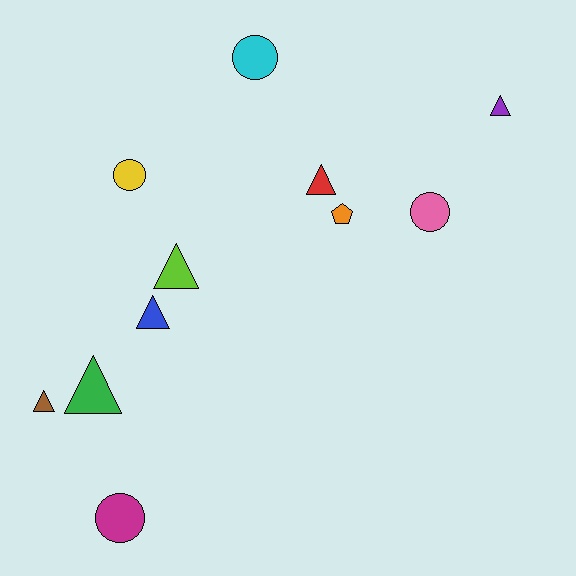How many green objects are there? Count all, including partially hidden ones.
There is 1 green object.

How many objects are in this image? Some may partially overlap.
There are 11 objects.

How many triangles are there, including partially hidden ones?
There are 6 triangles.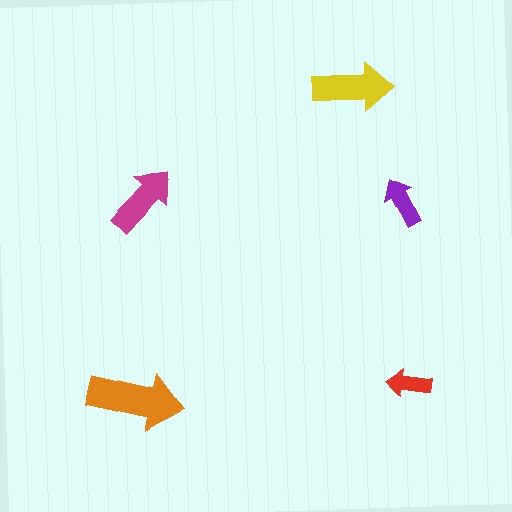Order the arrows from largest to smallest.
the orange one, the yellow one, the magenta one, the purple one, the red one.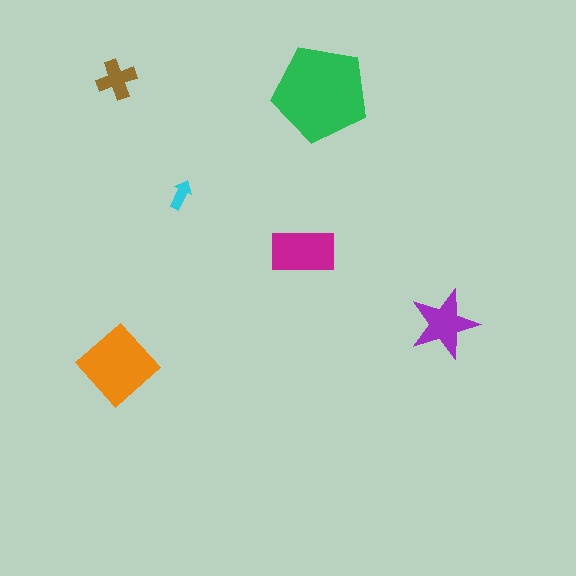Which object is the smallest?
The cyan arrow.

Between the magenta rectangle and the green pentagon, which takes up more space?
The green pentagon.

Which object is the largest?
The green pentagon.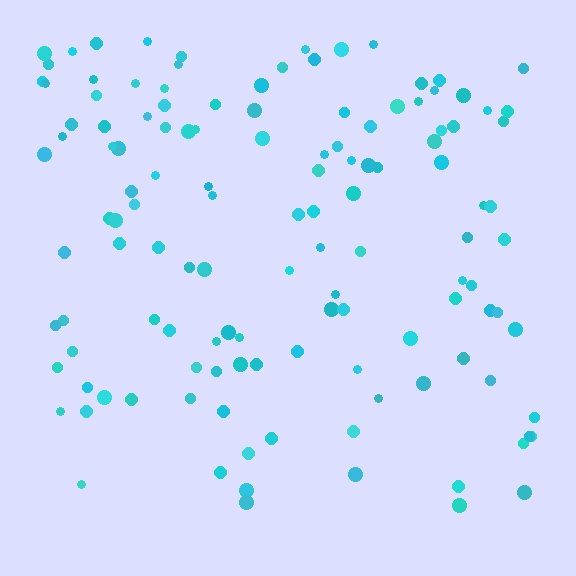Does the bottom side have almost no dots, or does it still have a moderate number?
Still a moderate number, just noticeably fewer than the top.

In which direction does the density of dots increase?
From bottom to top, with the top side densest.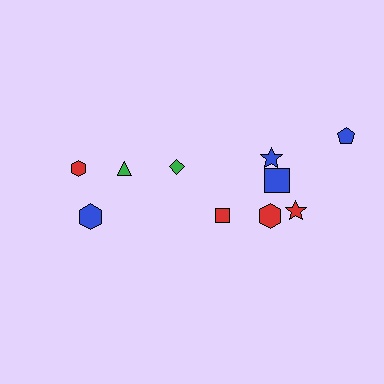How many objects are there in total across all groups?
There are 10 objects.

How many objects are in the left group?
There are 4 objects.